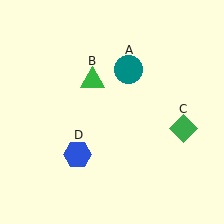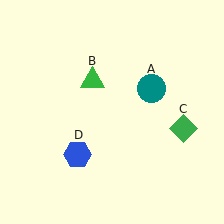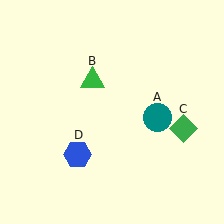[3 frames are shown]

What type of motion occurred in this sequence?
The teal circle (object A) rotated clockwise around the center of the scene.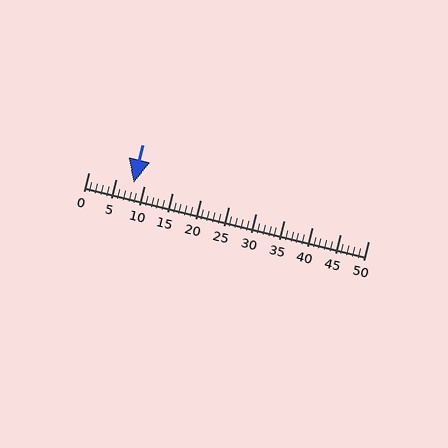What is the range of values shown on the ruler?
The ruler shows values from 0 to 50.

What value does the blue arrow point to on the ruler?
The blue arrow points to approximately 8.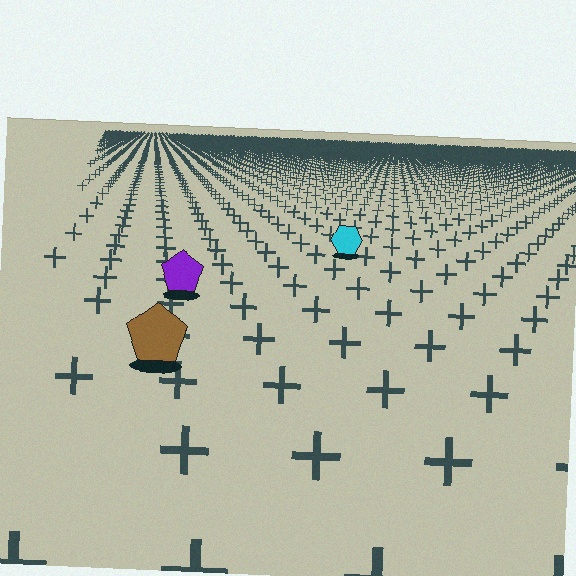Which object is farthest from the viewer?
The cyan hexagon is farthest from the viewer. It appears smaller and the ground texture around it is denser.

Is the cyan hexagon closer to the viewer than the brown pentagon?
No. The brown pentagon is closer — you can tell from the texture gradient: the ground texture is coarser near it.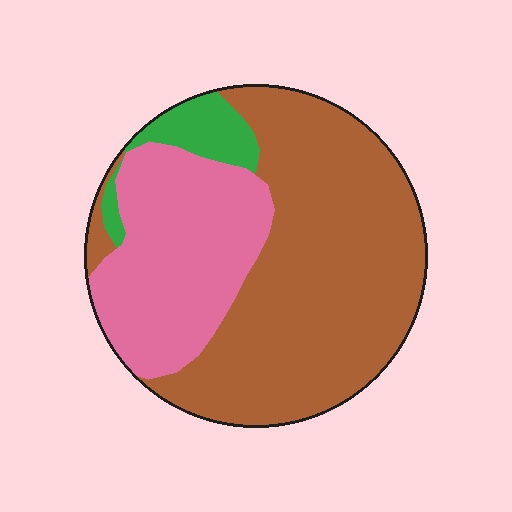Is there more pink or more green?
Pink.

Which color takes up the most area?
Brown, at roughly 60%.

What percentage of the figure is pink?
Pink covers 32% of the figure.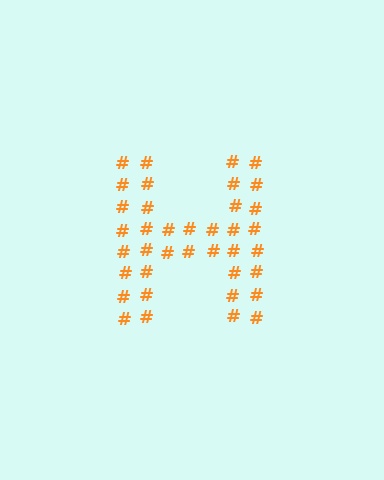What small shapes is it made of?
It is made of small hash symbols.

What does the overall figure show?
The overall figure shows the letter H.